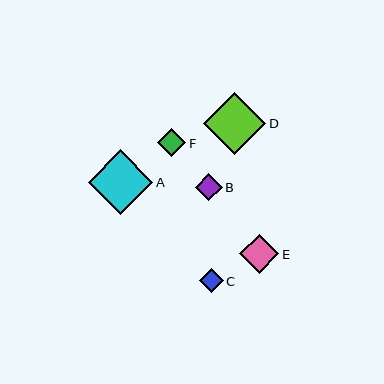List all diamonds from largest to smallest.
From largest to smallest: A, D, E, F, B, C.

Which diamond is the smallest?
Diamond C is the smallest with a size of approximately 24 pixels.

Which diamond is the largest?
Diamond A is the largest with a size of approximately 65 pixels.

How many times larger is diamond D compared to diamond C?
Diamond D is approximately 2.5 times the size of diamond C.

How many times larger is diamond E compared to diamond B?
Diamond E is approximately 1.4 times the size of diamond B.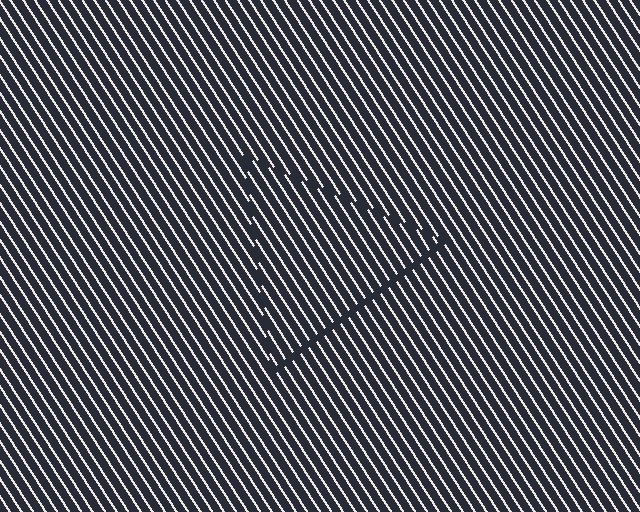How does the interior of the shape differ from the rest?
The interior of the shape contains the same grating, shifted by half a period — the contour is defined by the phase discontinuity where line-ends from the inner and outer gratings abut.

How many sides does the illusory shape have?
3 sides — the line-ends trace a triangle.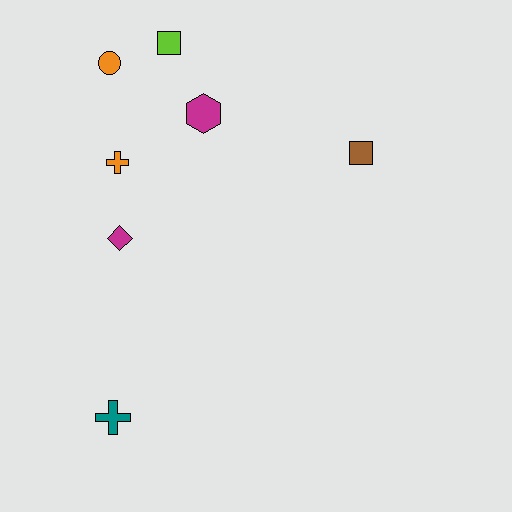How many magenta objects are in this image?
There are 2 magenta objects.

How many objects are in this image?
There are 7 objects.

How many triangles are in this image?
There are no triangles.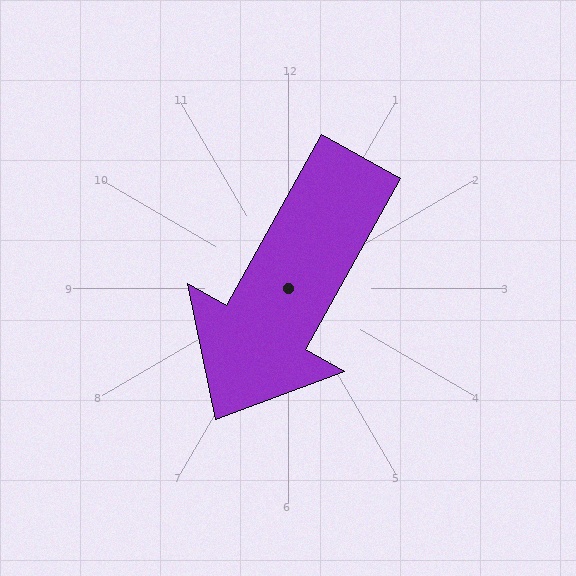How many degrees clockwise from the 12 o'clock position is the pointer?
Approximately 209 degrees.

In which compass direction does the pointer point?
Southwest.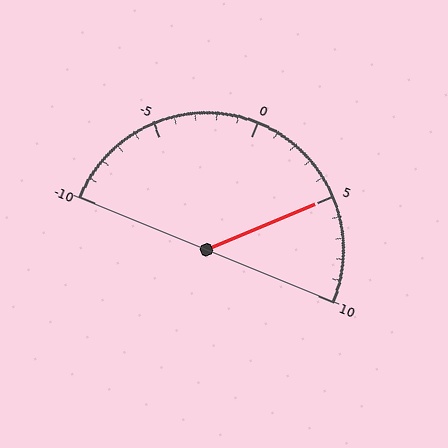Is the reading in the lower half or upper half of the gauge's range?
The reading is in the upper half of the range (-10 to 10).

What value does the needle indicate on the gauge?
The needle indicates approximately 5.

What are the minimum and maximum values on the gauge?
The gauge ranges from -10 to 10.